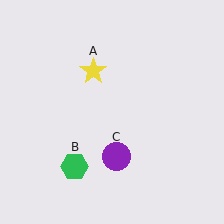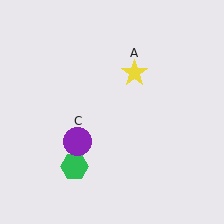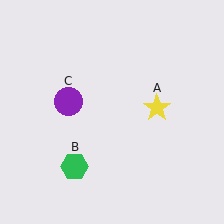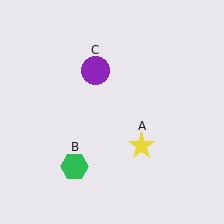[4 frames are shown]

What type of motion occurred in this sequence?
The yellow star (object A), purple circle (object C) rotated clockwise around the center of the scene.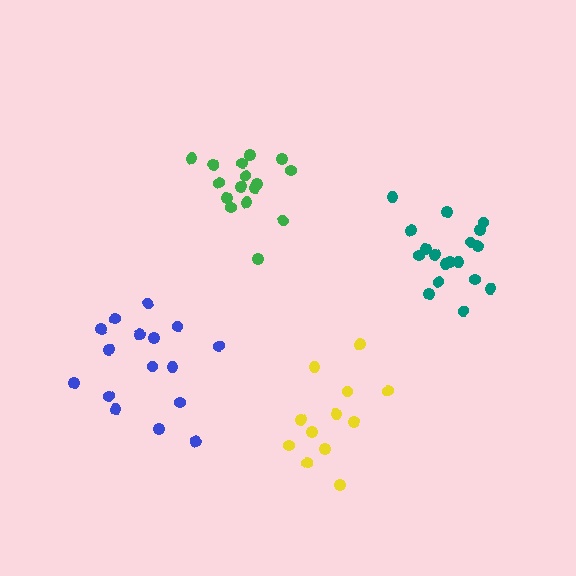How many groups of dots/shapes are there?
There are 4 groups.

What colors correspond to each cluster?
The clusters are colored: green, blue, teal, yellow.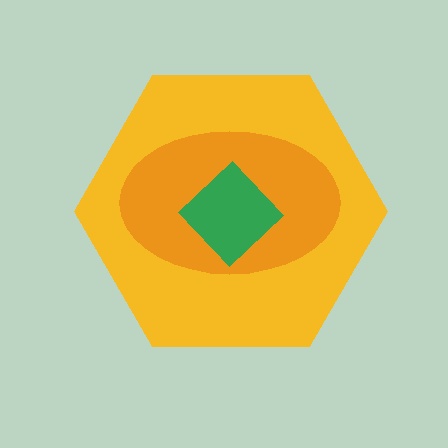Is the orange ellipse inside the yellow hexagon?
Yes.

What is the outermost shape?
The yellow hexagon.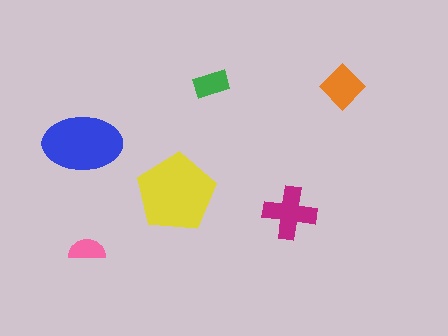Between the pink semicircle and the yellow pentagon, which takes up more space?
The yellow pentagon.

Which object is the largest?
The yellow pentagon.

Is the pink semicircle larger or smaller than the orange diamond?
Smaller.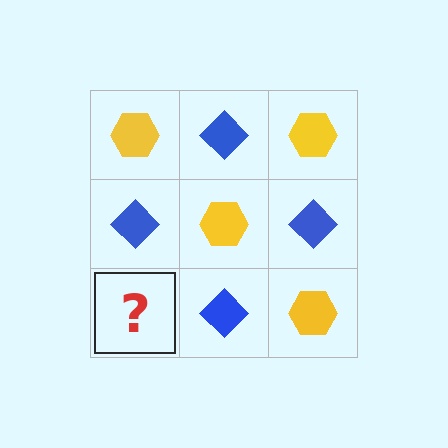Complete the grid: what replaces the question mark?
The question mark should be replaced with a yellow hexagon.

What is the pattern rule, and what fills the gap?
The rule is that it alternates yellow hexagon and blue diamond in a checkerboard pattern. The gap should be filled with a yellow hexagon.